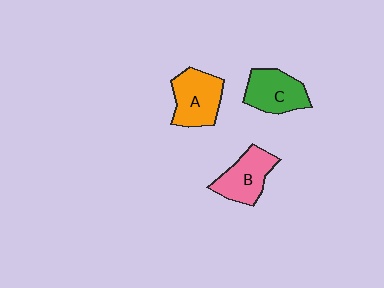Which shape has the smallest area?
Shape B (pink).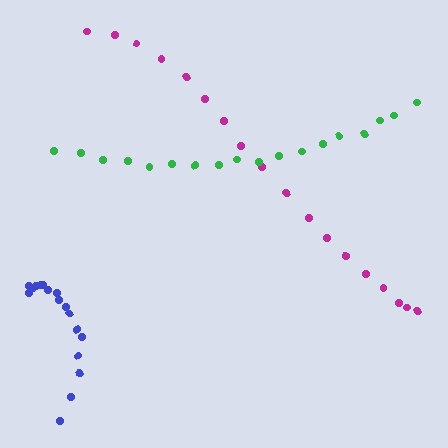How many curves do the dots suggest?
There are 3 distinct paths.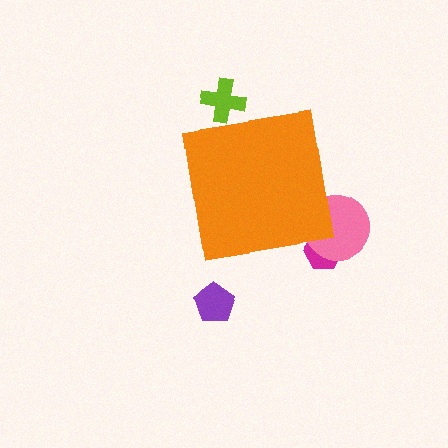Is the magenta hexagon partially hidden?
Yes, the magenta hexagon is partially hidden behind the orange square.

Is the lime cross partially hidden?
Yes, the lime cross is partially hidden behind the orange square.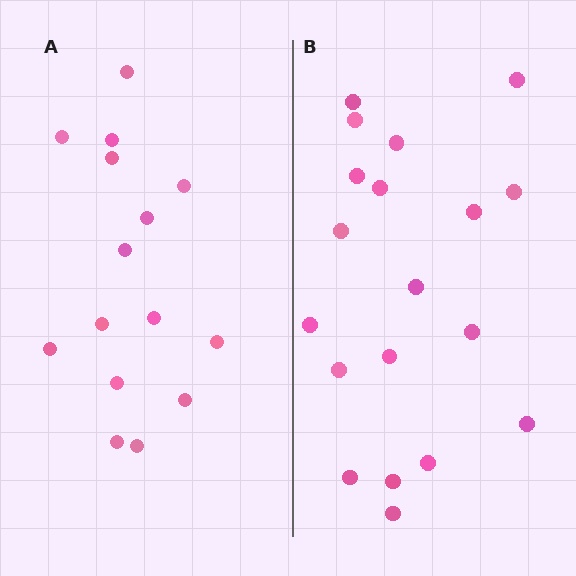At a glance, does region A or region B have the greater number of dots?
Region B (the right region) has more dots.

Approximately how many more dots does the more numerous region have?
Region B has about 4 more dots than region A.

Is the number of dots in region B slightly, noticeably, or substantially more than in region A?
Region B has noticeably more, but not dramatically so. The ratio is roughly 1.3 to 1.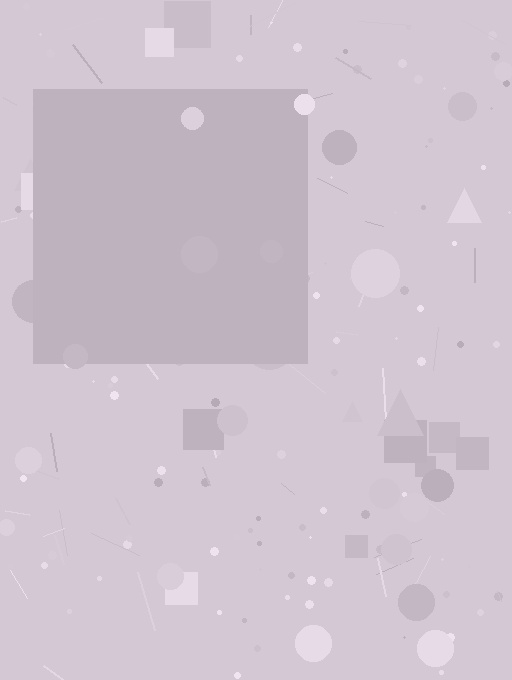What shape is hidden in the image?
A square is hidden in the image.